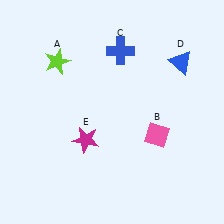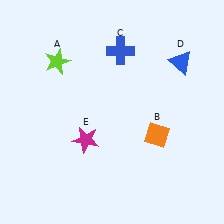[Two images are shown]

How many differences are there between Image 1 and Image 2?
There is 1 difference between the two images.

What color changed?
The diamond (B) changed from pink in Image 1 to orange in Image 2.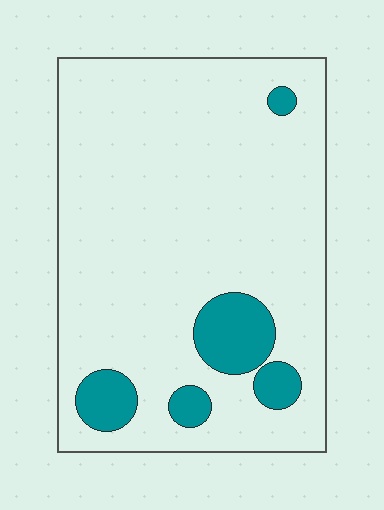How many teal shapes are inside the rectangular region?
5.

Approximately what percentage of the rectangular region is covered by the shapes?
Approximately 10%.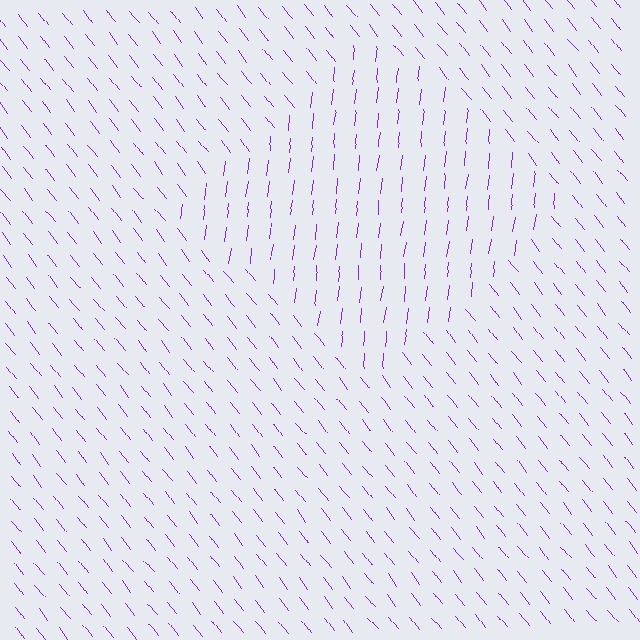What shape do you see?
I see a diamond.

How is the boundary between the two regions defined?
The boundary is defined purely by a change in line orientation (approximately 45 degrees difference). All lines are the same color and thickness.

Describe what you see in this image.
The image is filled with small purple line segments. A diamond region in the image has lines oriented differently from the surrounding lines, creating a visible texture boundary.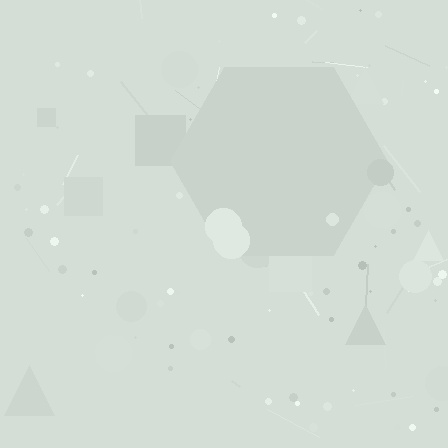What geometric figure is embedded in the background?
A hexagon is embedded in the background.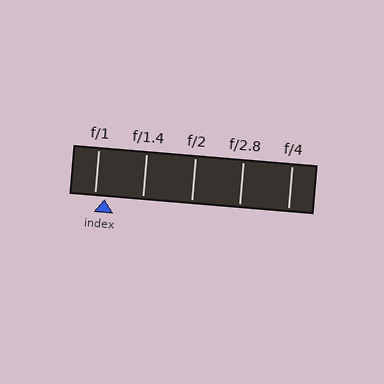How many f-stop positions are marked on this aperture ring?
There are 5 f-stop positions marked.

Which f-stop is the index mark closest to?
The index mark is closest to f/1.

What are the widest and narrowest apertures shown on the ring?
The widest aperture shown is f/1 and the narrowest is f/4.